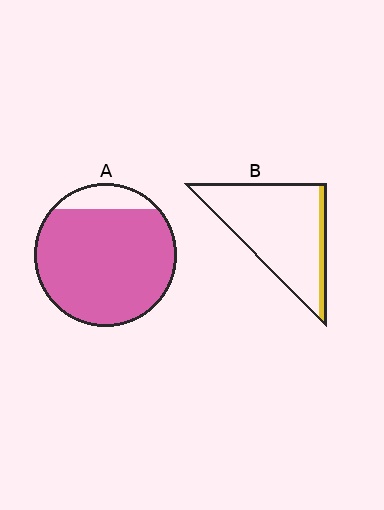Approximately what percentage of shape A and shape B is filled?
A is approximately 90% and B is approximately 10%.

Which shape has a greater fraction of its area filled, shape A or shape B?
Shape A.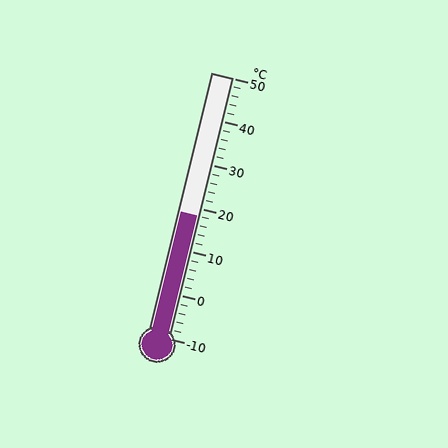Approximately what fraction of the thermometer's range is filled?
The thermometer is filled to approximately 45% of its range.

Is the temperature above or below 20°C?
The temperature is below 20°C.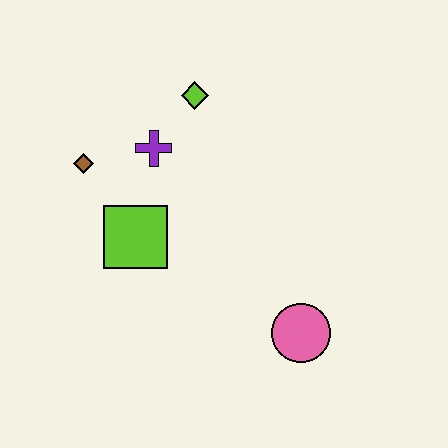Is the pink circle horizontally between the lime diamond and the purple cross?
No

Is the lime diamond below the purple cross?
No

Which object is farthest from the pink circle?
The brown diamond is farthest from the pink circle.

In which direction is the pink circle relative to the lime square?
The pink circle is to the right of the lime square.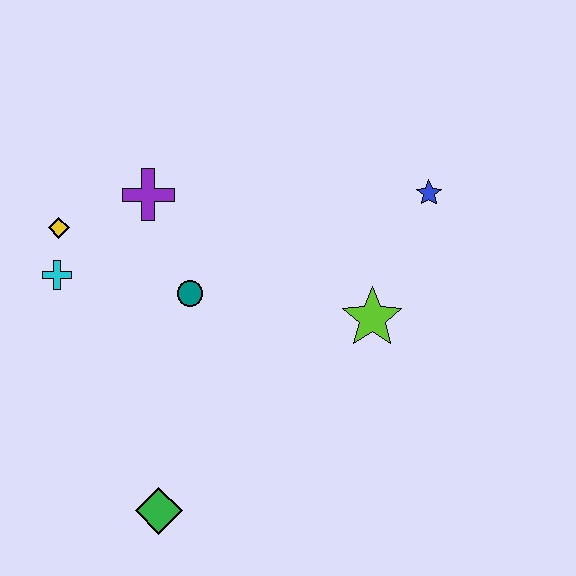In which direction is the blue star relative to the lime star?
The blue star is above the lime star.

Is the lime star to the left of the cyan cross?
No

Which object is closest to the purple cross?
The yellow diamond is closest to the purple cross.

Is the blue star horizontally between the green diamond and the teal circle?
No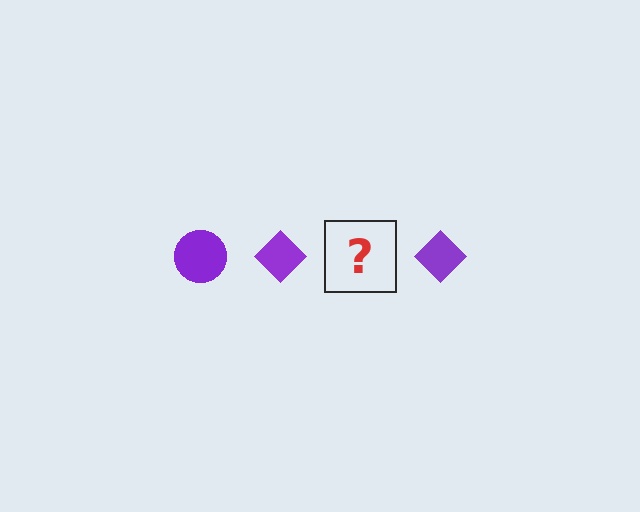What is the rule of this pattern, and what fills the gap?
The rule is that the pattern cycles through circle, diamond shapes in purple. The gap should be filled with a purple circle.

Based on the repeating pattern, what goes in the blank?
The blank should be a purple circle.